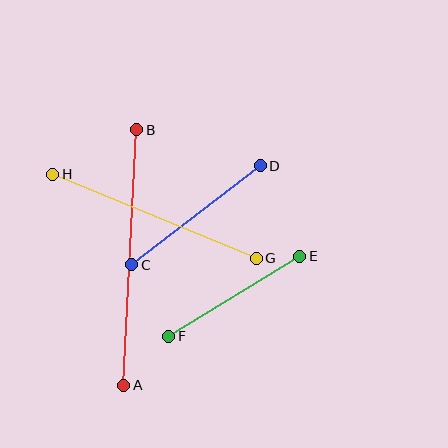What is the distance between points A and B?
The distance is approximately 256 pixels.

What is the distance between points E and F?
The distance is approximately 153 pixels.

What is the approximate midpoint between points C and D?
The midpoint is at approximately (196, 215) pixels.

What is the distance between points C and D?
The distance is approximately 162 pixels.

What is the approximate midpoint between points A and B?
The midpoint is at approximately (130, 258) pixels.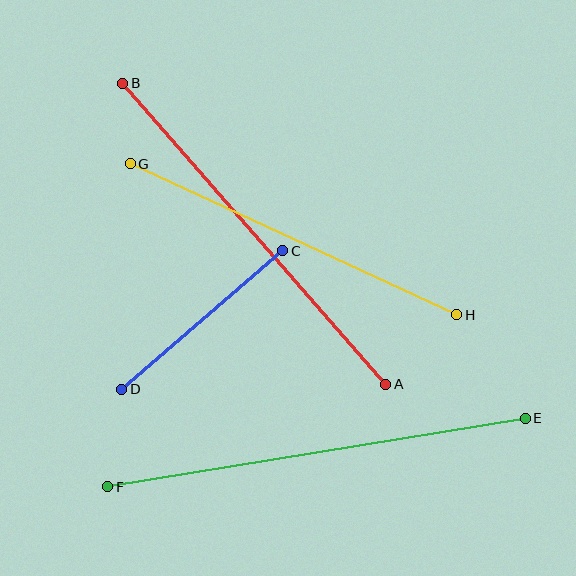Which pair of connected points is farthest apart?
Points E and F are farthest apart.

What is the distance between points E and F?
The distance is approximately 423 pixels.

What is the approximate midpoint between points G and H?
The midpoint is at approximately (294, 239) pixels.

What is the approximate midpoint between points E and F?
The midpoint is at approximately (316, 453) pixels.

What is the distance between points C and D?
The distance is approximately 212 pixels.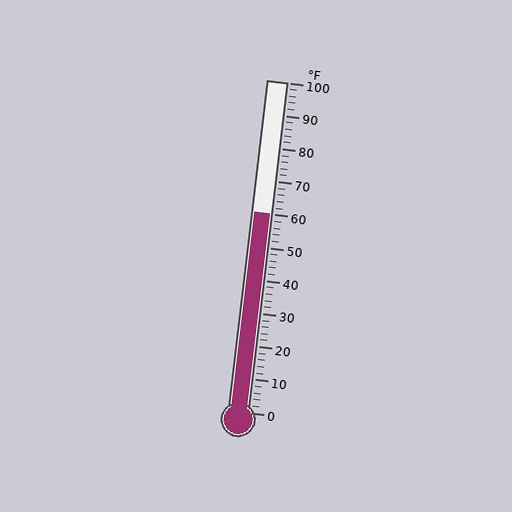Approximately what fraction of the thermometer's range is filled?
The thermometer is filled to approximately 60% of its range.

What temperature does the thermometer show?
The thermometer shows approximately 60°F.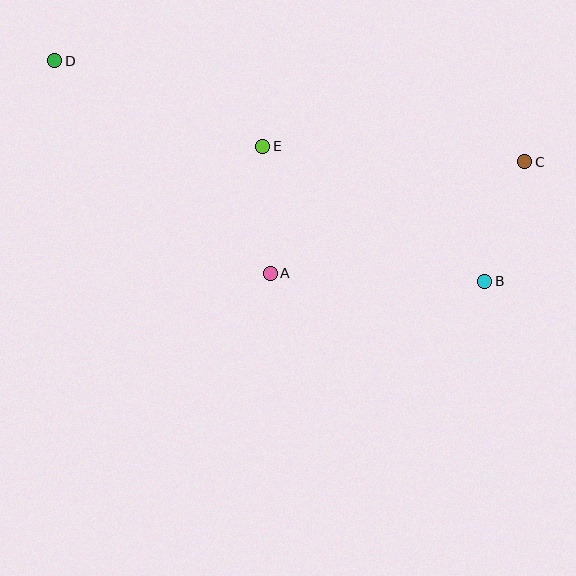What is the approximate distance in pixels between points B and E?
The distance between B and E is approximately 260 pixels.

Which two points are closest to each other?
Points B and C are closest to each other.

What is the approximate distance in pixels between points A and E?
The distance between A and E is approximately 127 pixels.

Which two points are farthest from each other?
Points B and D are farthest from each other.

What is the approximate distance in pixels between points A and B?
The distance between A and B is approximately 215 pixels.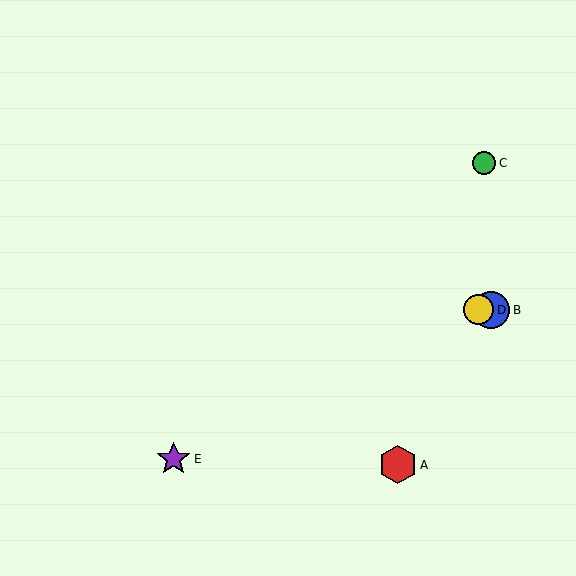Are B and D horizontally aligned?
Yes, both are at y≈310.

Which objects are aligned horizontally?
Objects B, D are aligned horizontally.